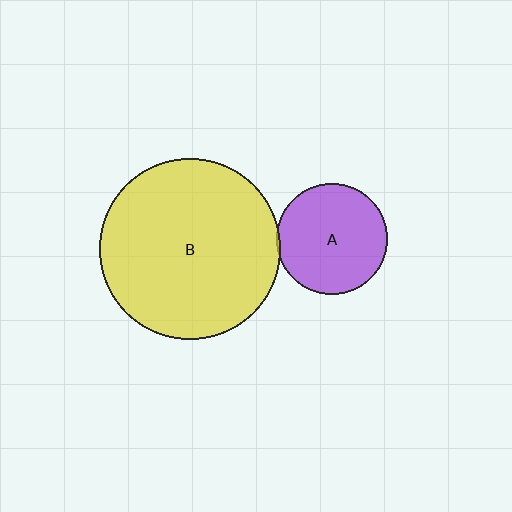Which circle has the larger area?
Circle B (yellow).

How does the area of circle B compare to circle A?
Approximately 2.7 times.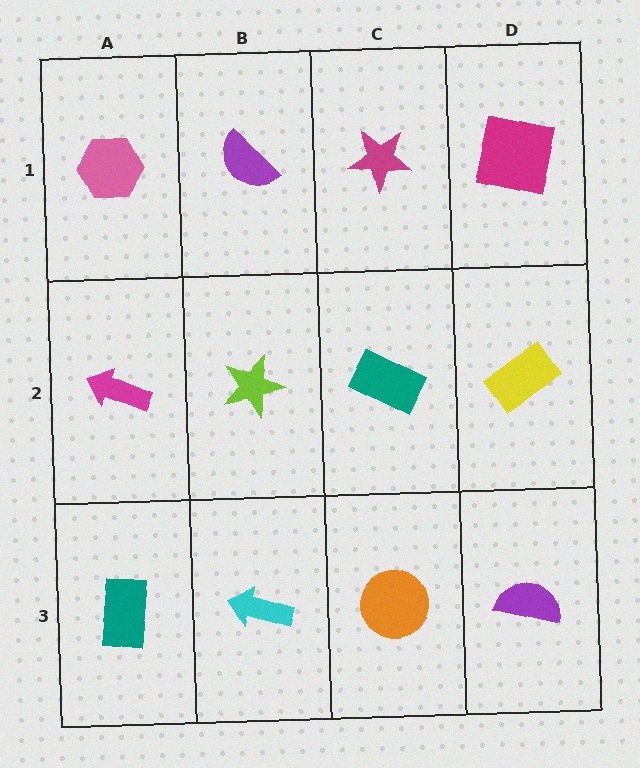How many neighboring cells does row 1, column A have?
2.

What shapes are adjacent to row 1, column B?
A lime star (row 2, column B), a pink hexagon (row 1, column A), a magenta star (row 1, column C).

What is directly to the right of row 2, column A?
A lime star.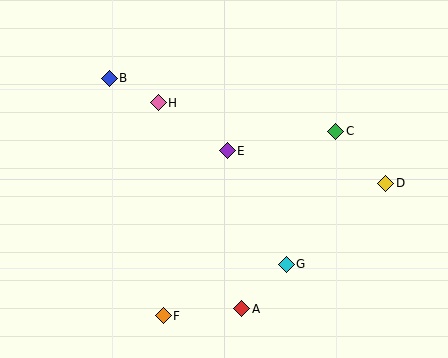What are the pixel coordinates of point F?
Point F is at (163, 316).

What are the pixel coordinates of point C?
Point C is at (336, 131).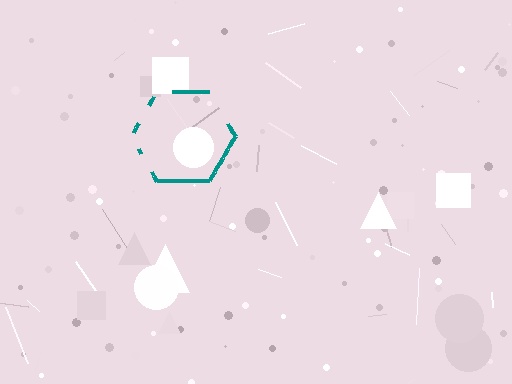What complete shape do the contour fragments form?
The contour fragments form a hexagon.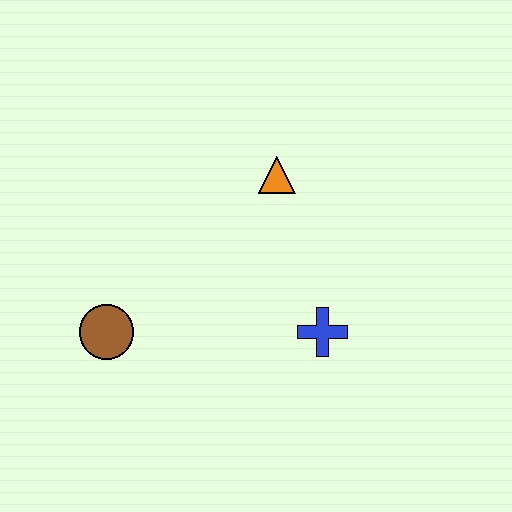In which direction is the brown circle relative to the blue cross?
The brown circle is to the left of the blue cross.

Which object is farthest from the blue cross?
The brown circle is farthest from the blue cross.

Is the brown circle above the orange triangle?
No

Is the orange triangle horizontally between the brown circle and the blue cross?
Yes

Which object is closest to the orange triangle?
The blue cross is closest to the orange triangle.